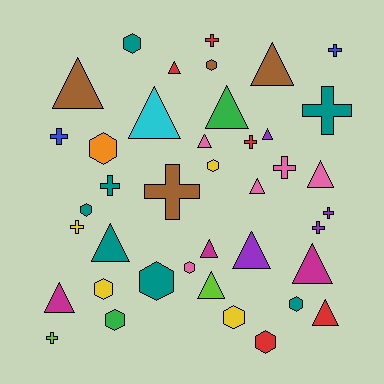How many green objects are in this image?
There are 2 green objects.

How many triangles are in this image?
There are 16 triangles.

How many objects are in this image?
There are 40 objects.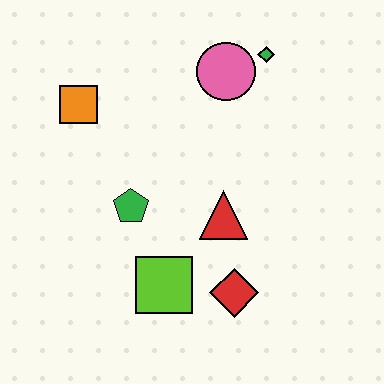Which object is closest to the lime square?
The red diamond is closest to the lime square.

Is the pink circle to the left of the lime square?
No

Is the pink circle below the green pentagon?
No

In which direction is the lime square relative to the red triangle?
The lime square is below the red triangle.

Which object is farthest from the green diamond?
The lime square is farthest from the green diamond.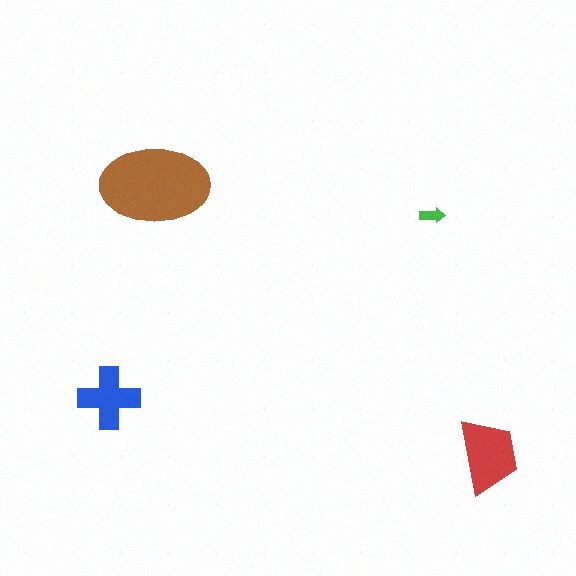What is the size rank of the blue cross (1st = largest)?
3rd.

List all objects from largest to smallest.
The brown ellipse, the red trapezoid, the blue cross, the green arrow.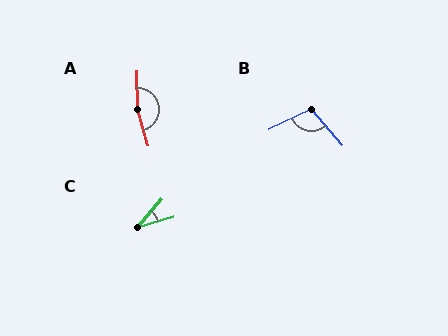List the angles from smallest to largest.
C (33°), B (104°), A (164°).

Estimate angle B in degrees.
Approximately 104 degrees.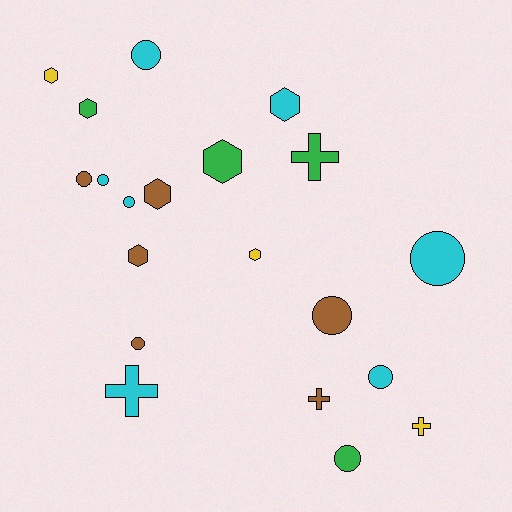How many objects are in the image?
There are 20 objects.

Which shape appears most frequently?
Circle, with 9 objects.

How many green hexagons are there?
There are 2 green hexagons.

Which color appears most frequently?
Cyan, with 7 objects.